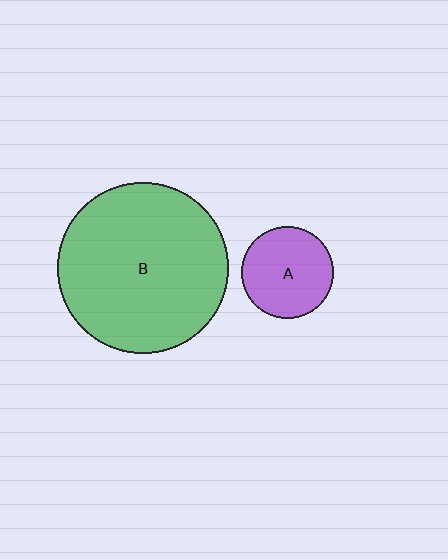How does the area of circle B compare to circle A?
Approximately 3.4 times.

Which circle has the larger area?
Circle B (green).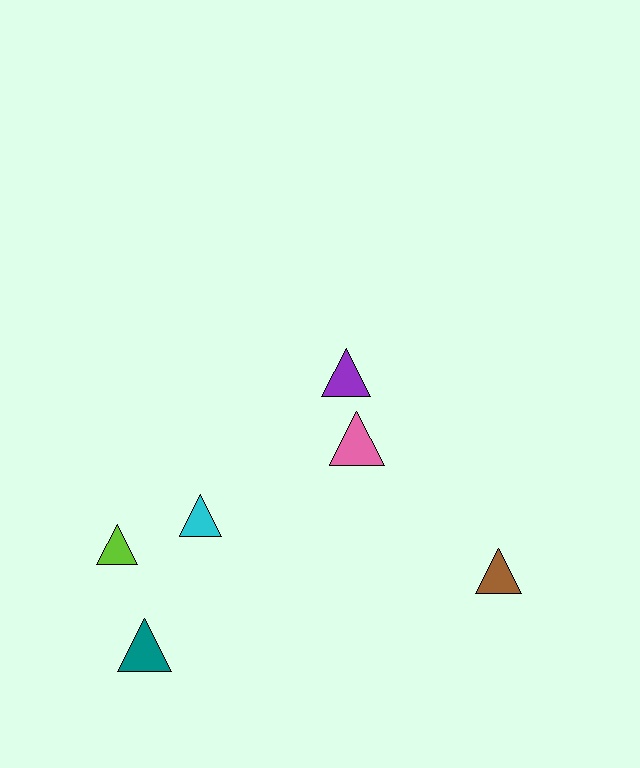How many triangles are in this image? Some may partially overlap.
There are 6 triangles.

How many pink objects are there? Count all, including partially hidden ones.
There is 1 pink object.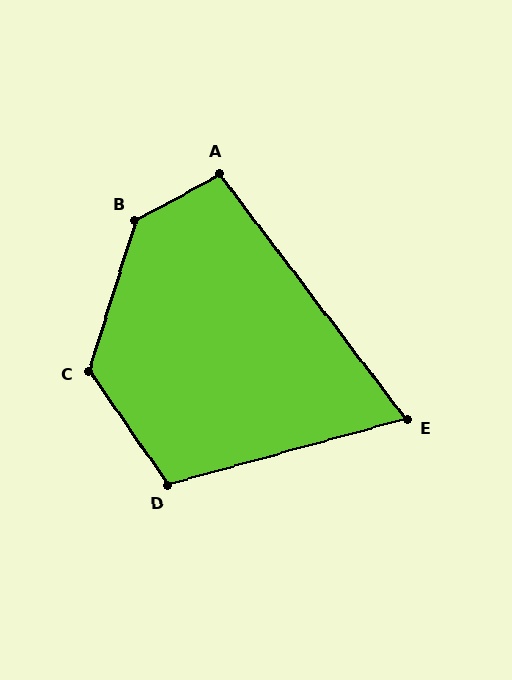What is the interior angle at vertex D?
Approximately 109 degrees (obtuse).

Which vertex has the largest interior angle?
B, at approximately 136 degrees.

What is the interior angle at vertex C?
Approximately 128 degrees (obtuse).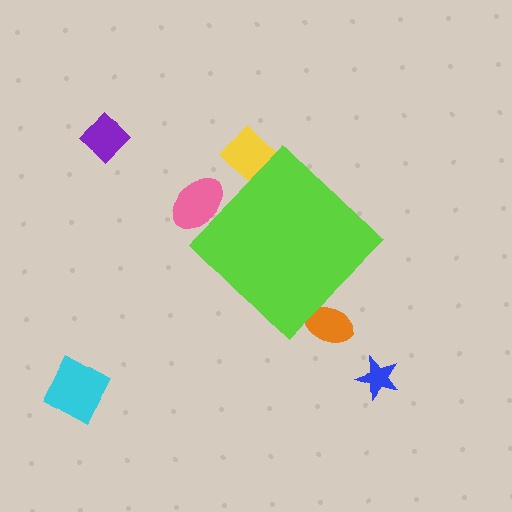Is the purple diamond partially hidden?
No, the purple diamond is fully visible.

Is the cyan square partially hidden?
No, the cyan square is fully visible.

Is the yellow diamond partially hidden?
Yes, the yellow diamond is partially hidden behind the lime diamond.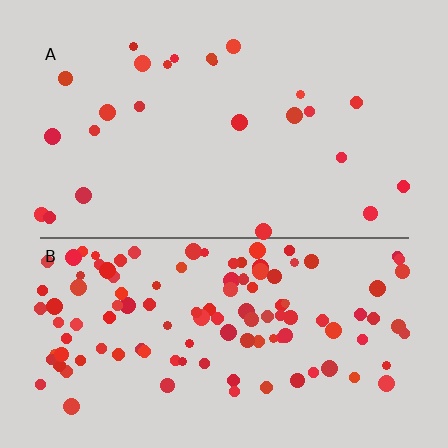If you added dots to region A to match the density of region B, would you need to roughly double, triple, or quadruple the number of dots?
Approximately quadruple.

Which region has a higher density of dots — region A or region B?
B (the bottom).